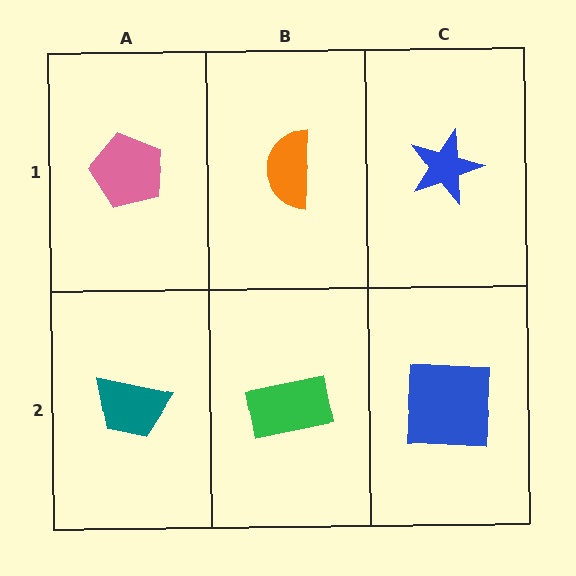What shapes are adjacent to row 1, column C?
A blue square (row 2, column C), an orange semicircle (row 1, column B).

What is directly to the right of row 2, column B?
A blue square.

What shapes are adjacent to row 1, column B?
A green rectangle (row 2, column B), a pink pentagon (row 1, column A), a blue star (row 1, column C).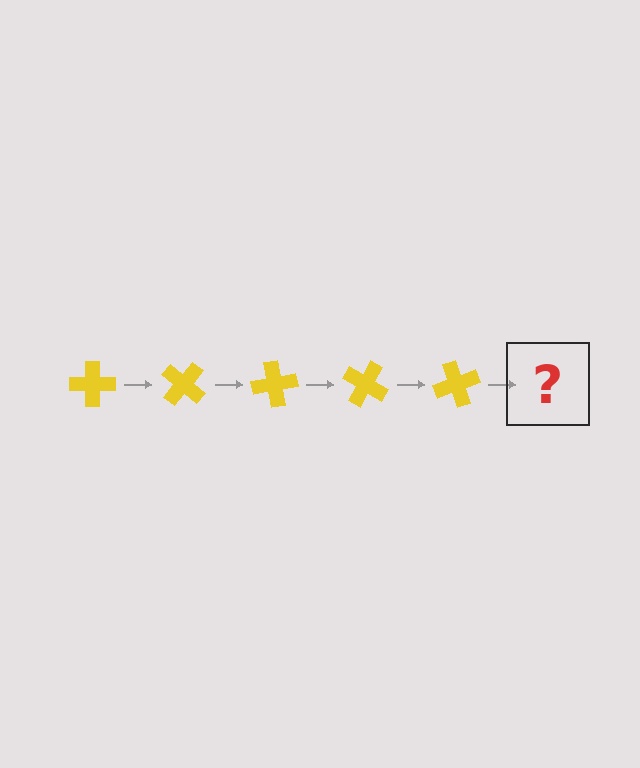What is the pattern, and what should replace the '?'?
The pattern is that the cross rotates 40 degrees each step. The '?' should be a yellow cross rotated 200 degrees.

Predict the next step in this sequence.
The next step is a yellow cross rotated 200 degrees.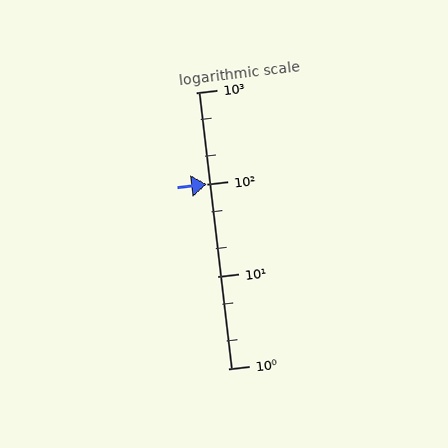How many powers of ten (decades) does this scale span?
The scale spans 3 decades, from 1 to 1000.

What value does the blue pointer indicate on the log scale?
The pointer indicates approximately 100.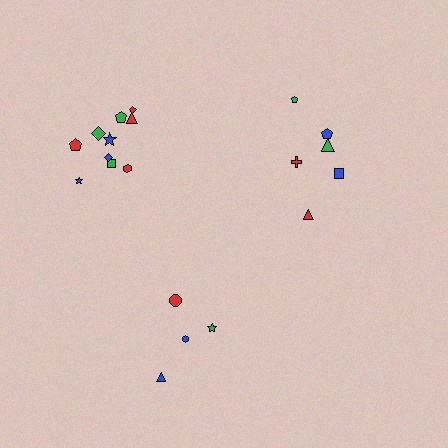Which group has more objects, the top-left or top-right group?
The top-left group.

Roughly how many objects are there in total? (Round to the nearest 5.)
Roughly 20 objects in total.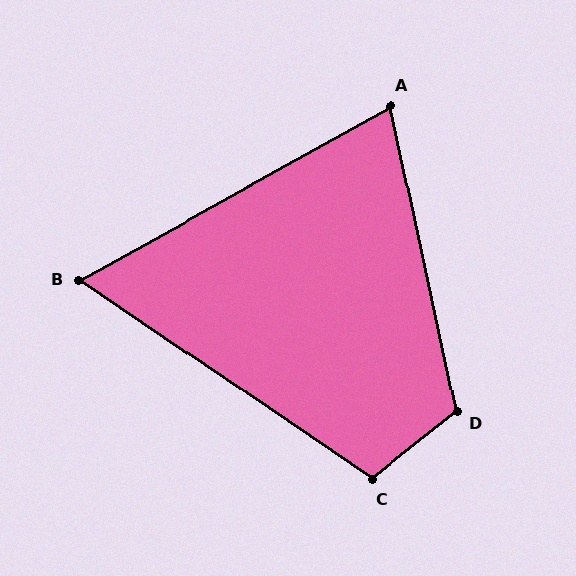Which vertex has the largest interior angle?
D, at approximately 117 degrees.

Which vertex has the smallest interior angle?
B, at approximately 63 degrees.